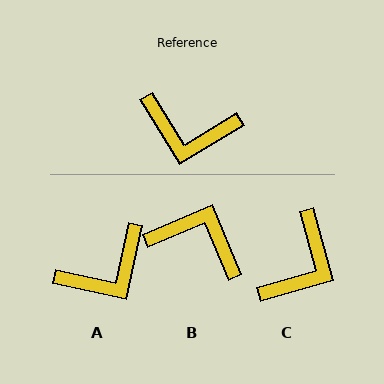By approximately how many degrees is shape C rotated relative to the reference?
Approximately 74 degrees counter-clockwise.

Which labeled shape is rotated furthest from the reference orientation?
B, about 172 degrees away.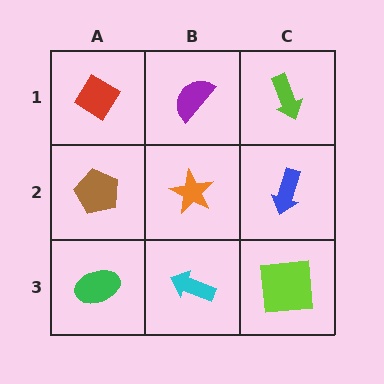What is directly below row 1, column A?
A brown pentagon.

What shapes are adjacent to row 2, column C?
A lime arrow (row 1, column C), a lime square (row 3, column C), an orange star (row 2, column B).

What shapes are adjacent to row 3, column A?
A brown pentagon (row 2, column A), a cyan arrow (row 3, column B).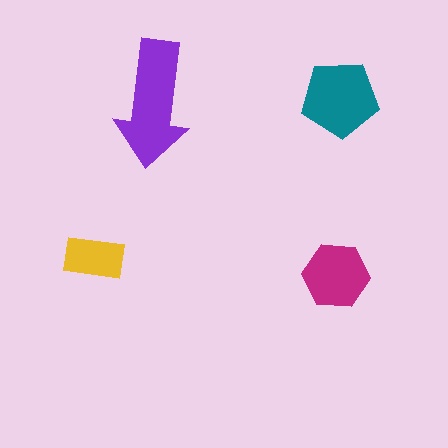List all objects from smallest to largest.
The yellow rectangle, the magenta hexagon, the teal pentagon, the purple arrow.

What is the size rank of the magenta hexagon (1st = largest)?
3rd.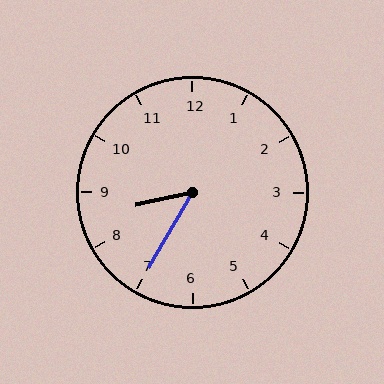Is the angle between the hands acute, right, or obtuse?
It is acute.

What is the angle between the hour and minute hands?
Approximately 48 degrees.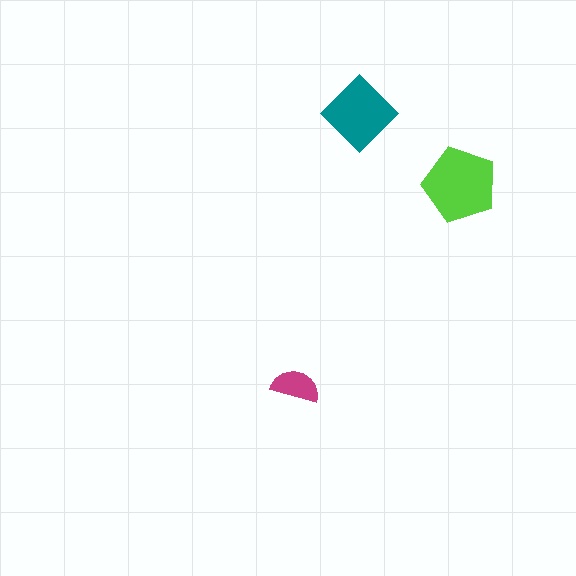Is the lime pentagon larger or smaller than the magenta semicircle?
Larger.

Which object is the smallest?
The magenta semicircle.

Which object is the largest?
The lime pentagon.